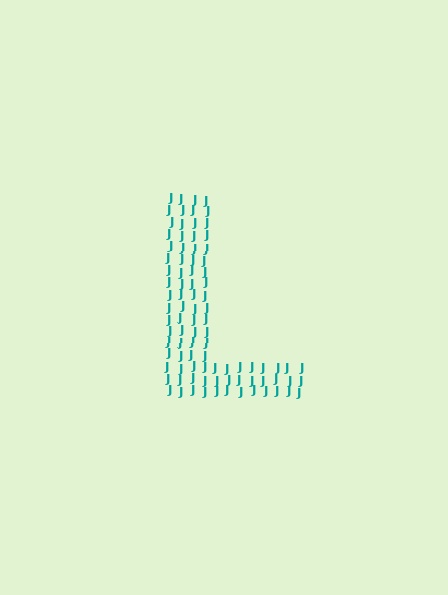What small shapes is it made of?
It is made of small letter J's.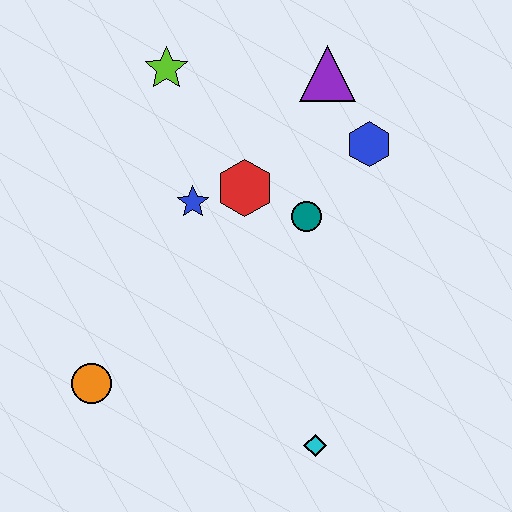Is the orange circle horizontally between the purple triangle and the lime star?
No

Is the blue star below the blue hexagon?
Yes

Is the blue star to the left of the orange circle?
No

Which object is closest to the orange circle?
The blue star is closest to the orange circle.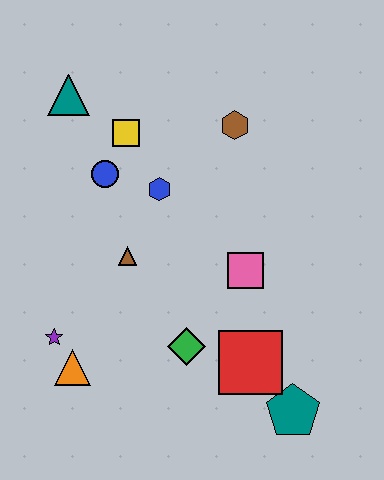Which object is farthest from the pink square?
The teal triangle is farthest from the pink square.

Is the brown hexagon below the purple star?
No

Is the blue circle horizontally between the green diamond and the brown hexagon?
No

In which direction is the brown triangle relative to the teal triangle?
The brown triangle is below the teal triangle.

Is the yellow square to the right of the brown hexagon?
No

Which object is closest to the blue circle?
The yellow square is closest to the blue circle.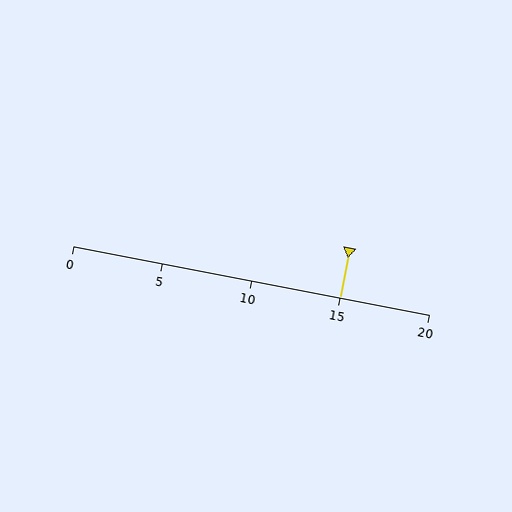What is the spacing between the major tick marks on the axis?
The major ticks are spaced 5 apart.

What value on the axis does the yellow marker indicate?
The marker indicates approximately 15.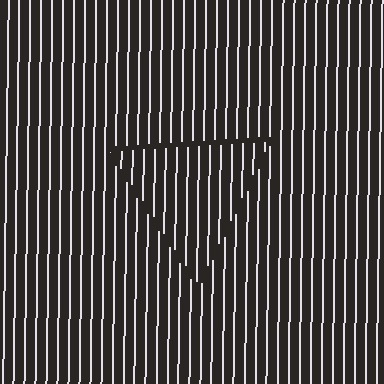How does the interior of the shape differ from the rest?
The interior of the shape contains the same grating, shifted by half a period — the contour is defined by the phase discontinuity where line-ends from the inner and outer gratings abut.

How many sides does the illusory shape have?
3 sides — the line-ends trace a triangle.